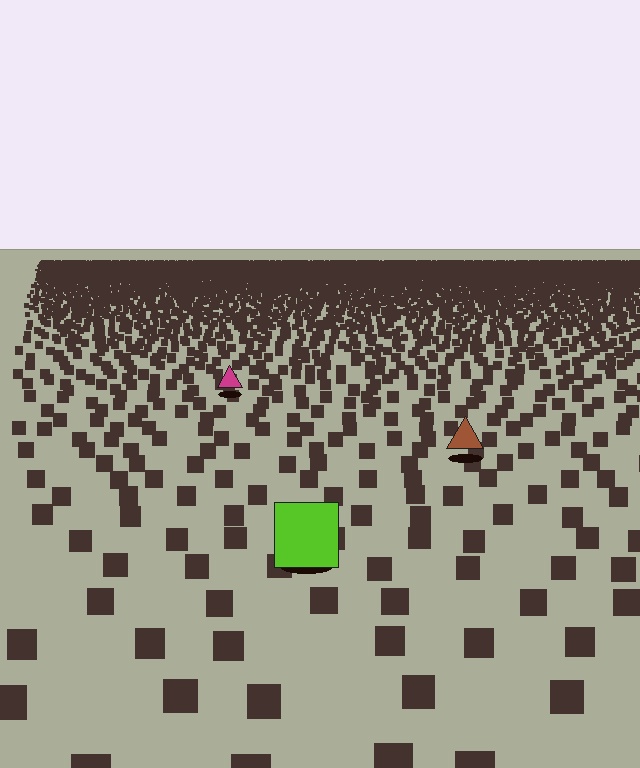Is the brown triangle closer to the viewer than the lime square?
No. The lime square is closer — you can tell from the texture gradient: the ground texture is coarser near it.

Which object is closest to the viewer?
The lime square is closest. The texture marks near it are larger and more spread out.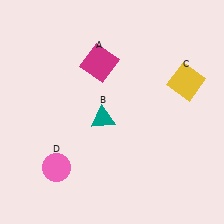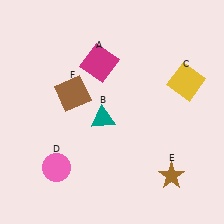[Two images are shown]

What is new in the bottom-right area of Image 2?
A brown star (E) was added in the bottom-right area of Image 2.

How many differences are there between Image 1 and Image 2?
There are 2 differences between the two images.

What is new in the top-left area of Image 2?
A brown square (F) was added in the top-left area of Image 2.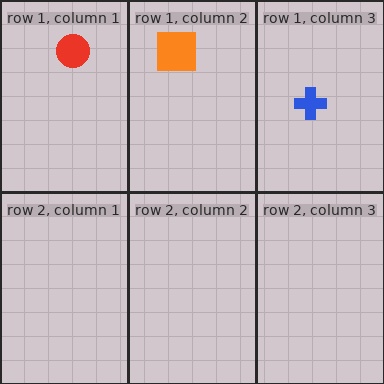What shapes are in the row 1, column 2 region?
The orange square.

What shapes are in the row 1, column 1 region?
The red circle.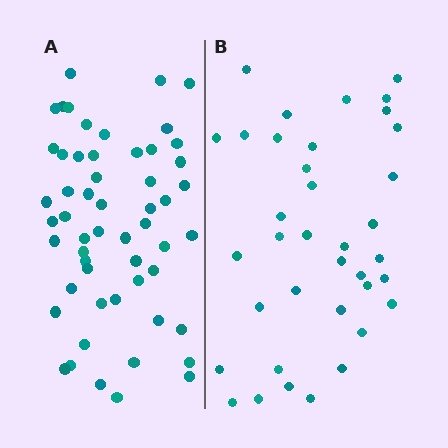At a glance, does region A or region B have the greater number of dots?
Region A (the left region) has more dots.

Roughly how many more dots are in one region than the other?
Region A has approximately 20 more dots than region B.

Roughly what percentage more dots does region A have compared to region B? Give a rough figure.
About 50% more.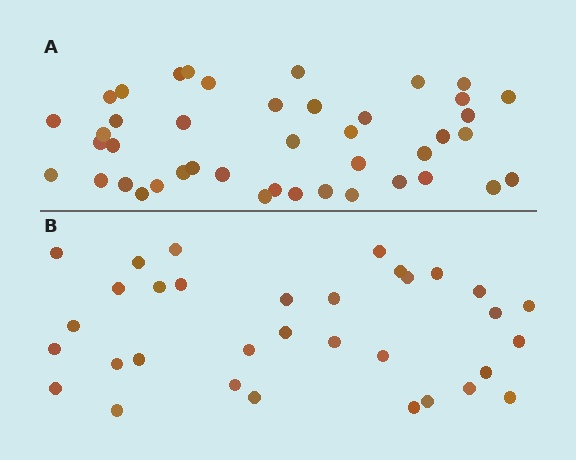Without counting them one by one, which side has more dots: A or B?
Region A (the top region) has more dots.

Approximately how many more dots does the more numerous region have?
Region A has roughly 10 or so more dots than region B.